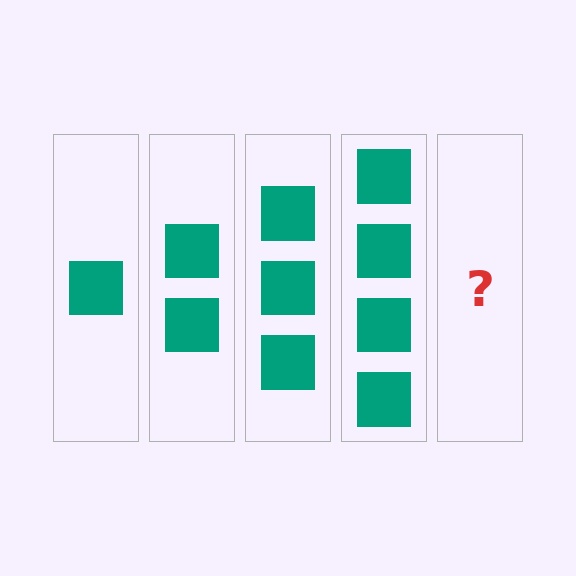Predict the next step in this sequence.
The next step is 5 squares.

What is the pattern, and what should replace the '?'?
The pattern is that each step adds one more square. The '?' should be 5 squares.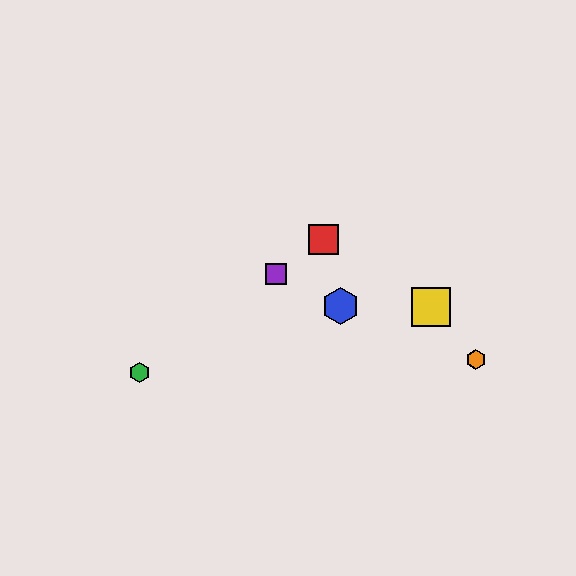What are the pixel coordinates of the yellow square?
The yellow square is at (431, 307).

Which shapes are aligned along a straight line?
The red square, the green hexagon, the purple square are aligned along a straight line.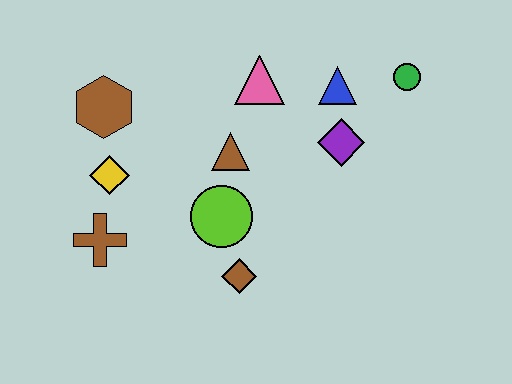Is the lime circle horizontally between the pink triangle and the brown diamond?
No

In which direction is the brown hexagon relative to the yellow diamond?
The brown hexagon is above the yellow diamond.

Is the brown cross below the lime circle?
Yes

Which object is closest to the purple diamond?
The blue triangle is closest to the purple diamond.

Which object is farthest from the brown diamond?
The green circle is farthest from the brown diamond.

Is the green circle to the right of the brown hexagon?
Yes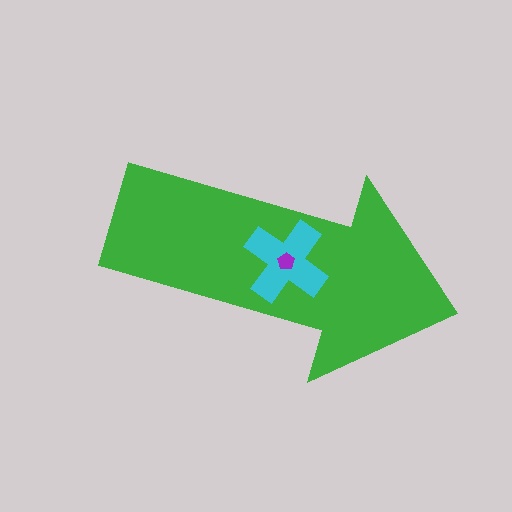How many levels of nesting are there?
3.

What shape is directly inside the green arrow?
The cyan cross.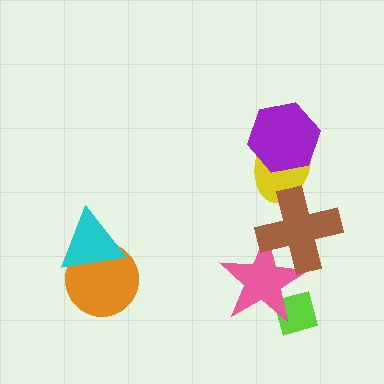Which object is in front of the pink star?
The brown cross is in front of the pink star.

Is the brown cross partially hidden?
No, no other shape covers it.